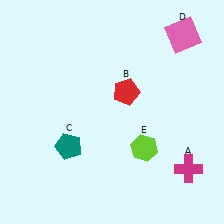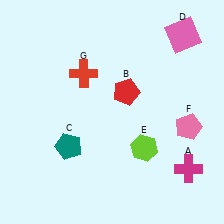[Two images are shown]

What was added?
A pink pentagon (F), a red cross (G) were added in Image 2.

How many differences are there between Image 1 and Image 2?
There are 2 differences between the two images.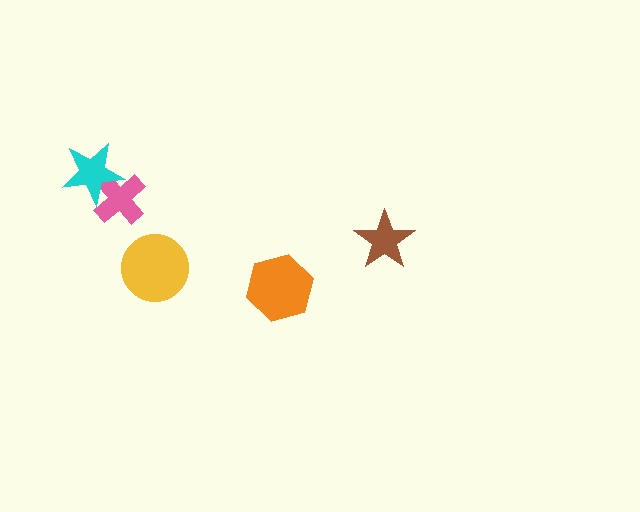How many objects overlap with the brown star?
0 objects overlap with the brown star.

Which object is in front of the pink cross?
The cyan star is in front of the pink cross.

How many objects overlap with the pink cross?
1 object overlaps with the pink cross.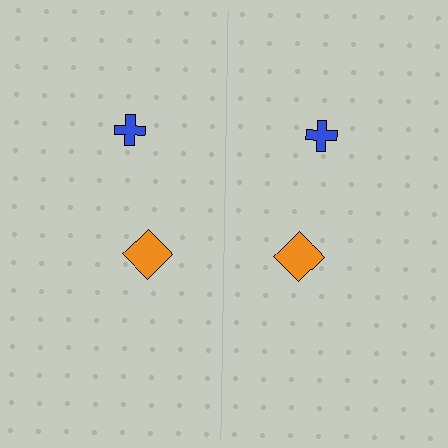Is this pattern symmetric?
Yes, this pattern has bilateral (reflection) symmetry.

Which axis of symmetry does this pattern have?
The pattern has a vertical axis of symmetry running through the center of the image.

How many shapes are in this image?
There are 4 shapes in this image.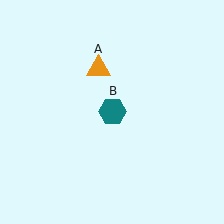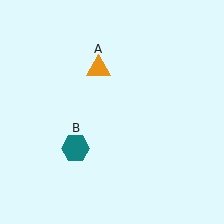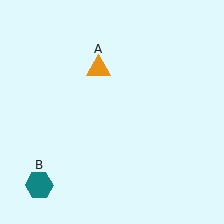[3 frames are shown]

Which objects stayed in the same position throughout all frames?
Orange triangle (object A) remained stationary.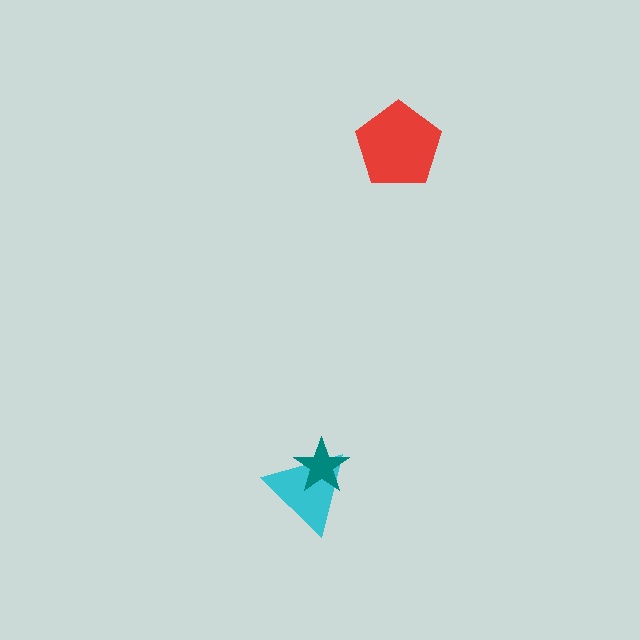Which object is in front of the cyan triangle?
The teal star is in front of the cyan triangle.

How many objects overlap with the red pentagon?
0 objects overlap with the red pentagon.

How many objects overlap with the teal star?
1 object overlaps with the teal star.